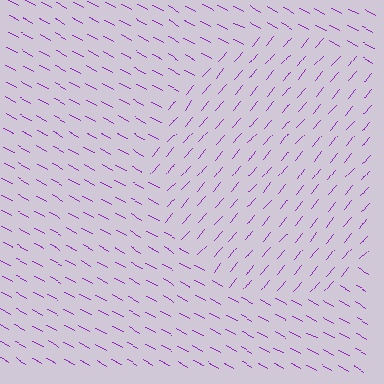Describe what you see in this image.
The image is filled with small purple line segments. A circle region in the image has lines oriented differently from the surrounding lines, creating a visible texture boundary.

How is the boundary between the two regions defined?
The boundary is defined purely by a change in line orientation (approximately 78 degrees difference). All lines are the same color and thickness.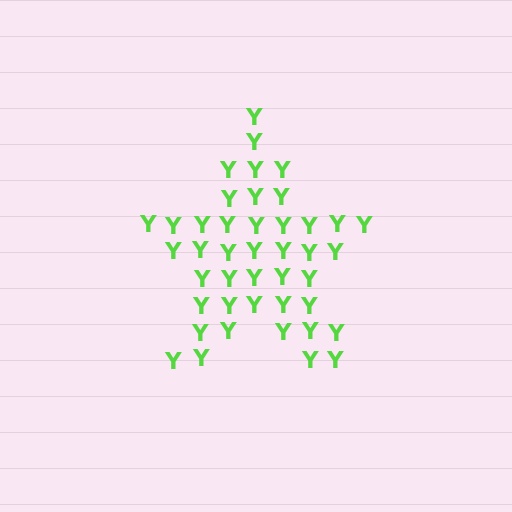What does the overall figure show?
The overall figure shows a star.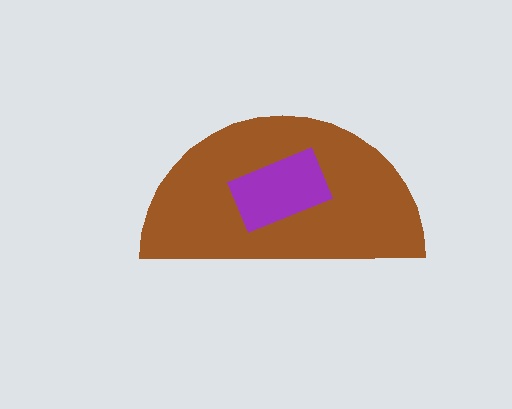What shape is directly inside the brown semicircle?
The purple rectangle.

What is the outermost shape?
The brown semicircle.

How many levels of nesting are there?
2.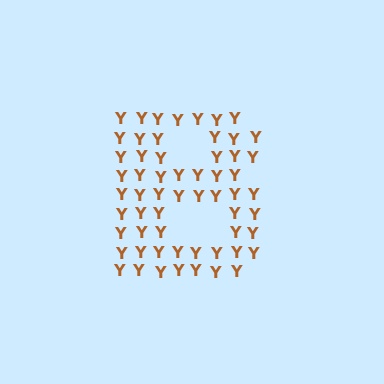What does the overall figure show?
The overall figure shows the letter B.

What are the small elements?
The small elements are letter Y's.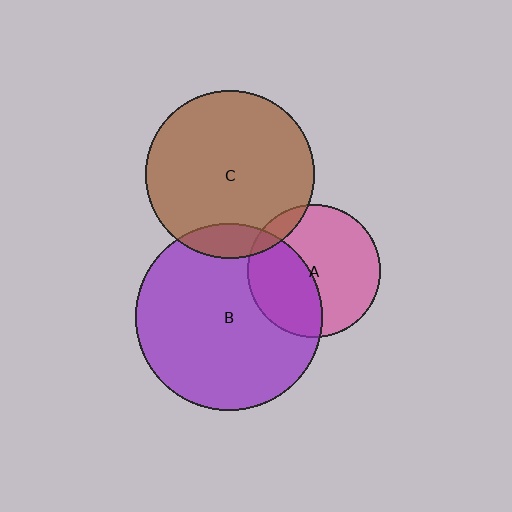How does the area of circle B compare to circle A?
Approximately 2.0 times.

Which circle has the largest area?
Circle B (purple).